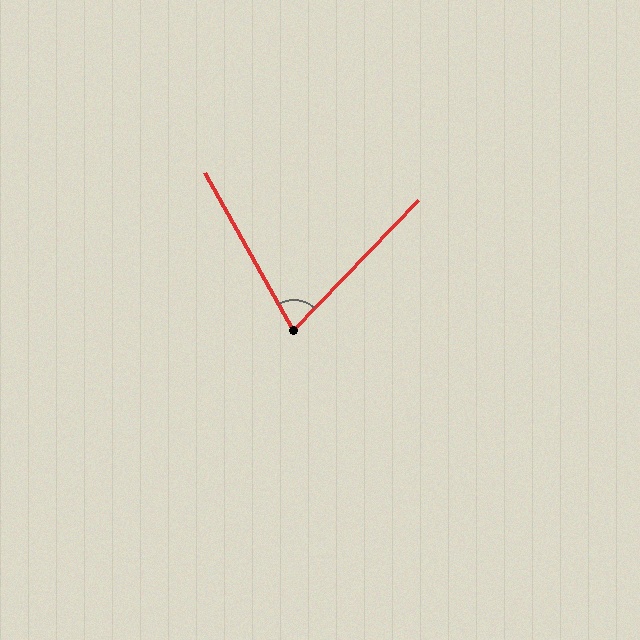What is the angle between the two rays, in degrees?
Approximately 74 degrees.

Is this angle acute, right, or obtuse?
It is acute.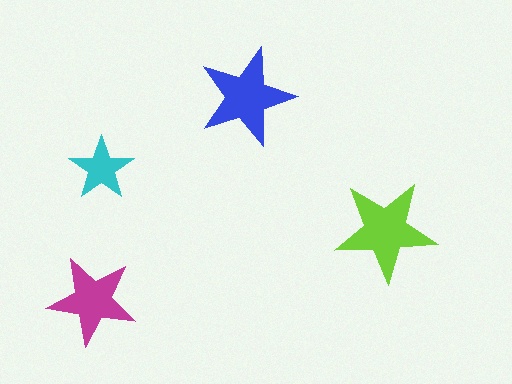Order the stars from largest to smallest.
the lime one, the blue one, the magenta one, the cyan one.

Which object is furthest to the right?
The lime star is rightmost.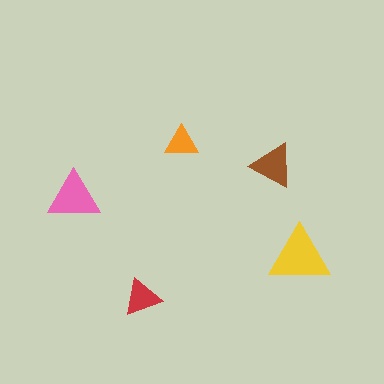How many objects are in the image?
There are 5 objects in the image.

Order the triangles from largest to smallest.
the yellow one, the pink one, the brown one, the red one, the orange one.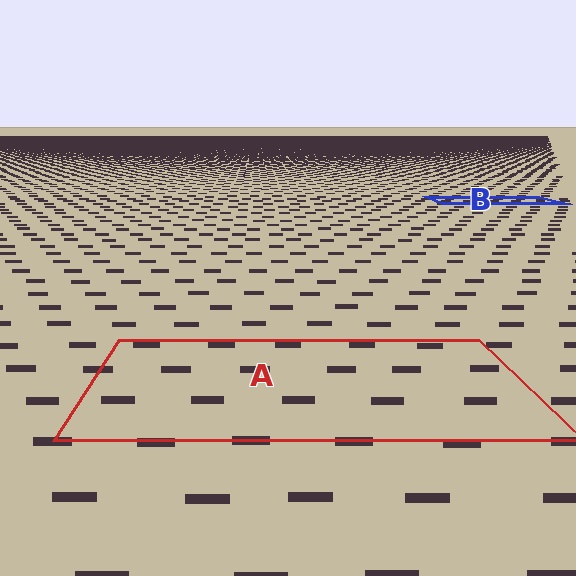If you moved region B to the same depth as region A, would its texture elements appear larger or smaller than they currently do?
They would appear larger. At a closer depth, the same texture elements are projected at a bigger on-screen size.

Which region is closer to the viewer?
Region A is closer. The texture elements there are larger and more spread out.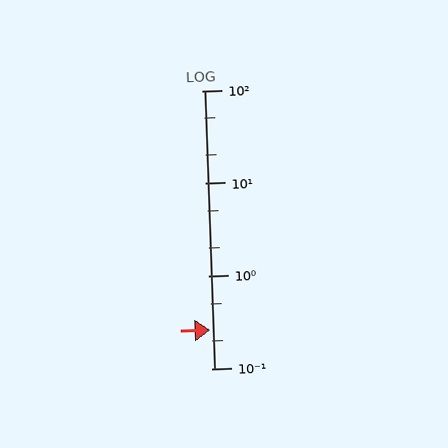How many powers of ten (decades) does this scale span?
The scale spans 3 decades, from 0.1 to 100.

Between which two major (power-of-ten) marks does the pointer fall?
The pointer is between 0.1 and 1.